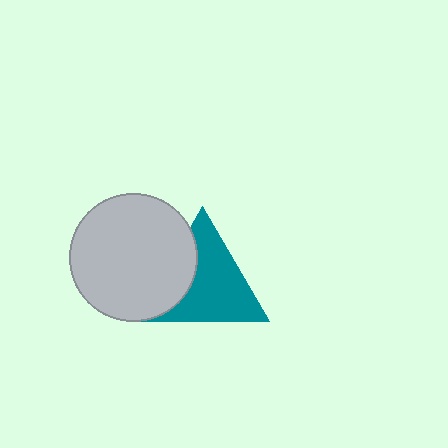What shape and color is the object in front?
The object in front is a light gray circle.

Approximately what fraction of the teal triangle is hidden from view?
Roughly 30% of the teal triangle is hidden behind the light gray circle.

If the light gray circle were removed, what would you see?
You would see the complete teal triangle.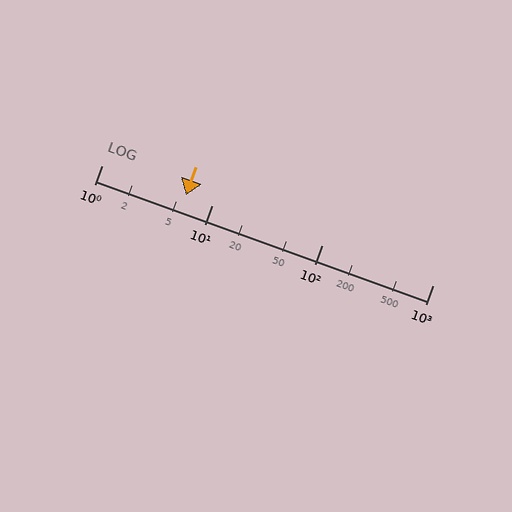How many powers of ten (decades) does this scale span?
The scale spans 3 decades, from 1 to 1000.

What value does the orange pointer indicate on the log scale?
The pointer indicates approximately 5.8.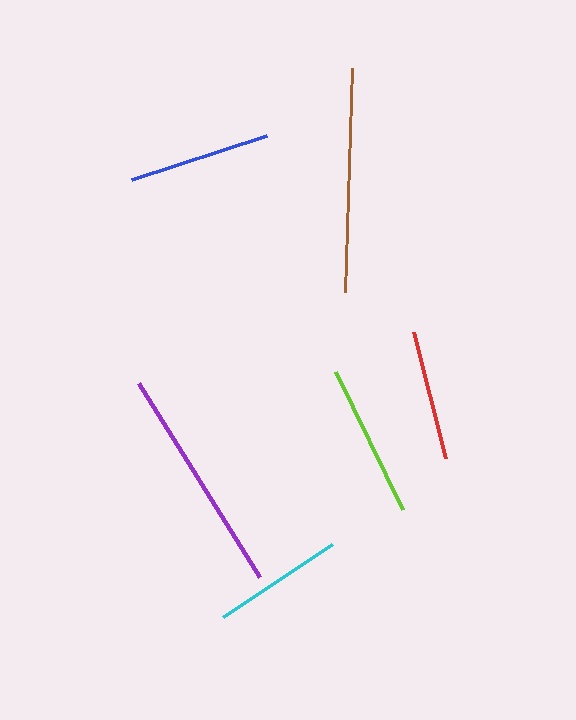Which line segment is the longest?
The purple line is the longest at approximately 228 pixels.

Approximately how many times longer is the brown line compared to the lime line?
The brown line is approximately 1.5 times the length of the lime line.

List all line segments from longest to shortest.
From longest to shortest: purple, brown, lime, blue, cyan, red.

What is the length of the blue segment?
The blue segment is approximately 142 pixels long.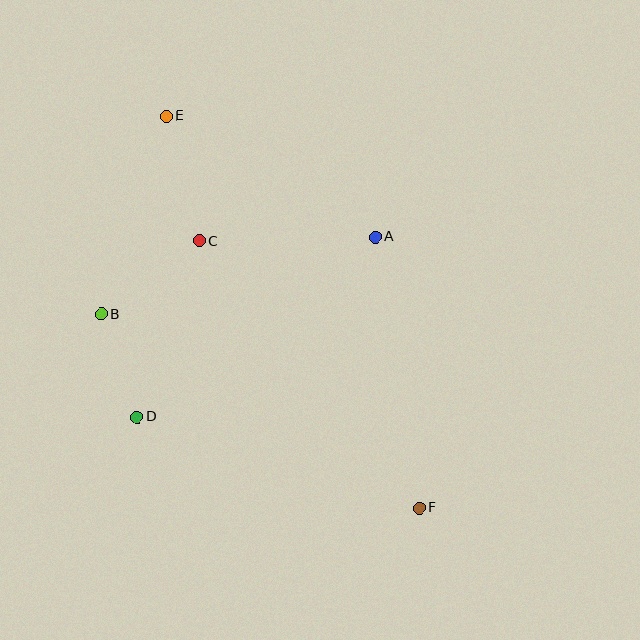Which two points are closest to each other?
Points B and D are closest to each other.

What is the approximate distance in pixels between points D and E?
The distance between D and E is approximately 302 pixels.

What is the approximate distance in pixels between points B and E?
The distance between B and E is approximately 209 pixels.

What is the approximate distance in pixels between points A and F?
The distance between A and F is approximately 275 pixels.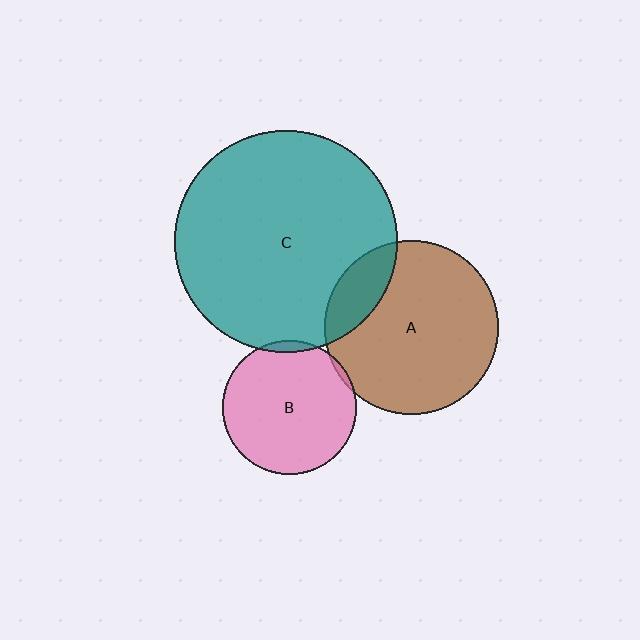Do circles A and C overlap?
Yes.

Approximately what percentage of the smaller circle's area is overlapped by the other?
Approximately 15%.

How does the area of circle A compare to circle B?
Approximately 1.7 times.